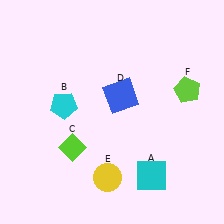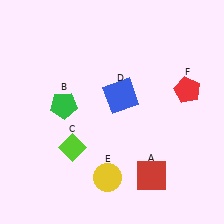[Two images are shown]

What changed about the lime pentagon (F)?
In Image 1, F is lime. In Image 2, it changed to red.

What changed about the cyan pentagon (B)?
In Image 1, B is cyan. In Image 2, it changed to green.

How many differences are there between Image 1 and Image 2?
There are 3 differences between the two images.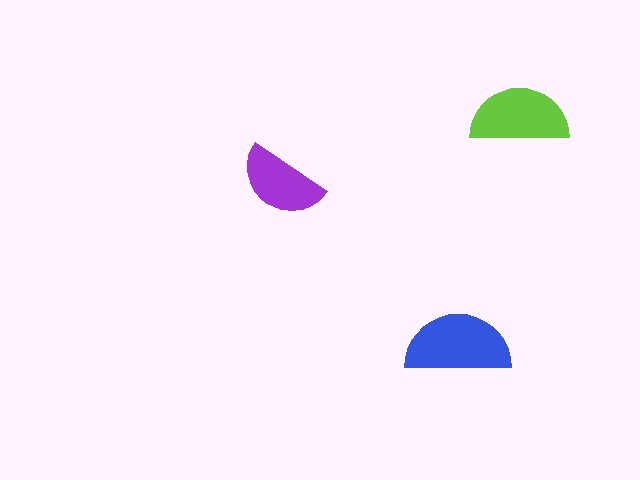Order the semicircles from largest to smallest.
the blue one, the lime one, the purple one.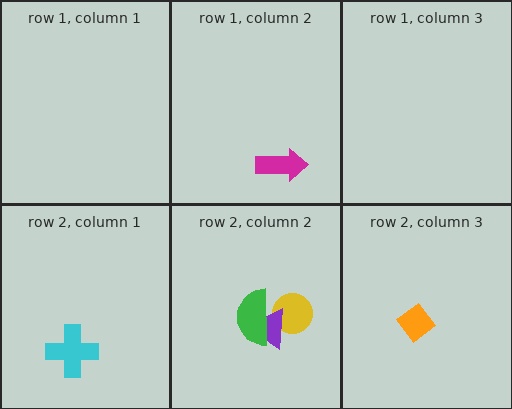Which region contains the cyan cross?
The row 2, column 1 region.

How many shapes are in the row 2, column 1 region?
1.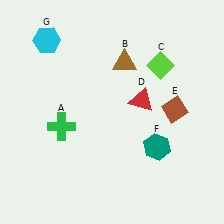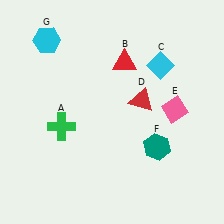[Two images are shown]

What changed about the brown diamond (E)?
In Image 1, E is brown. In Image 2, it changed to pink.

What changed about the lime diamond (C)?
In Image 1, C is lime. In Image 2, it changed to cyan.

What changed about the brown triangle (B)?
In Image 1, B is brown. In Image 2, it changed to red.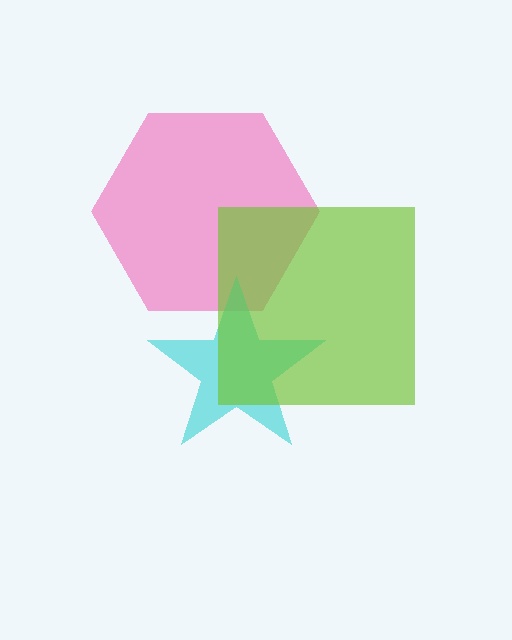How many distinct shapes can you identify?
There are 3 distinct shapes: a pink hexagon, a cyan star, a lime square.